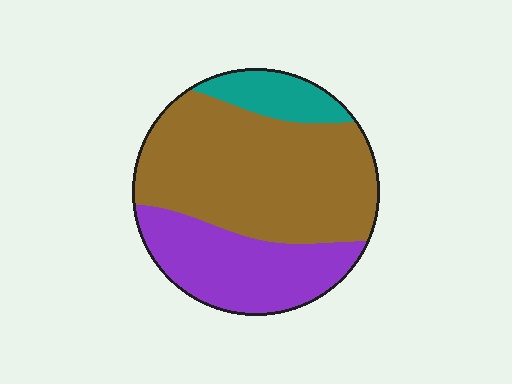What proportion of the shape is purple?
Purple covers about 30% of the shape.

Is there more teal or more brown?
Brown.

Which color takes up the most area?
Brown, at roughly 60%.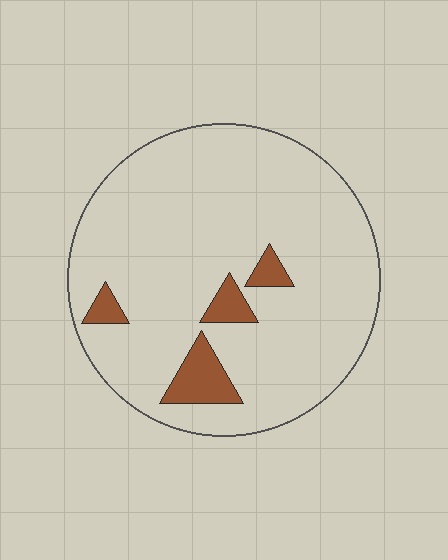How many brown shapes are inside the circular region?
4.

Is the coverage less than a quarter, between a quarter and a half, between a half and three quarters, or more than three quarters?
Less than a quarter.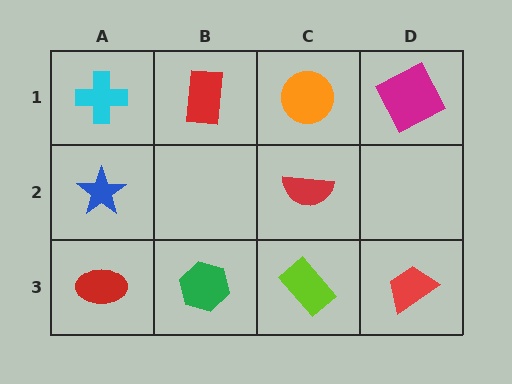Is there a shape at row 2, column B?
No, that cell is empty.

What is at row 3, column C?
A lime rectangle.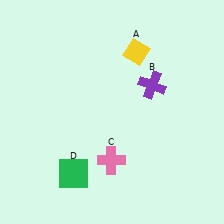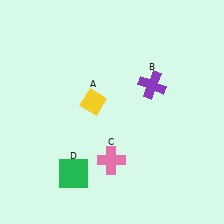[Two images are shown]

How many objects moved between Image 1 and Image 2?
1 object moved between the two images.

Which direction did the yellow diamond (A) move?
The yellow diamond (A) moved down.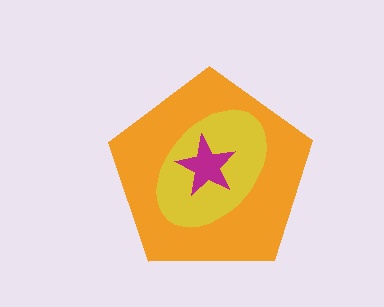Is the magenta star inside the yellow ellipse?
Yes.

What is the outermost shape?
The orange pentagon.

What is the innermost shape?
The magenta star.